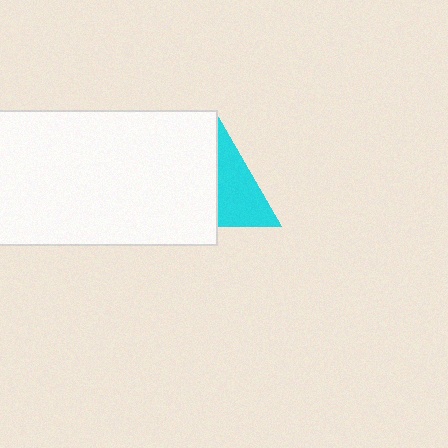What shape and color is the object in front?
The object in front is a white rectangle.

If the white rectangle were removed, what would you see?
You would see the complete cyan triangle.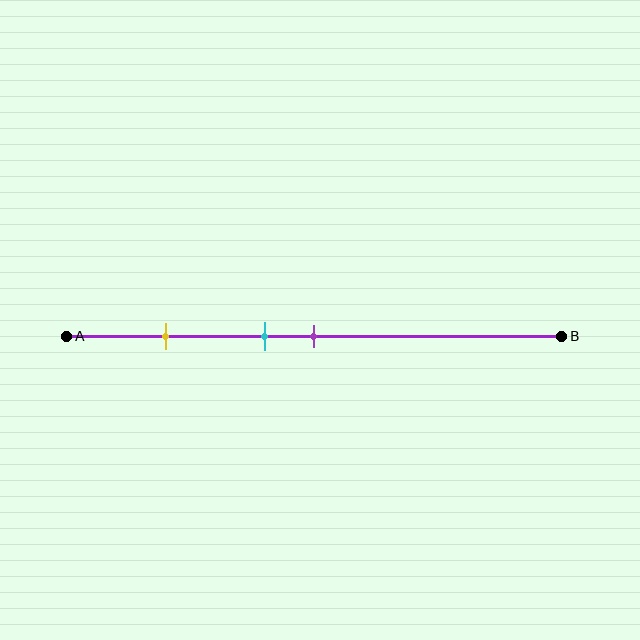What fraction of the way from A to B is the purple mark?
The purple mark is approximately 50% (0.5) of the way from A to B.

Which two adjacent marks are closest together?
The cyan and purple marks are the closest adjacent pair.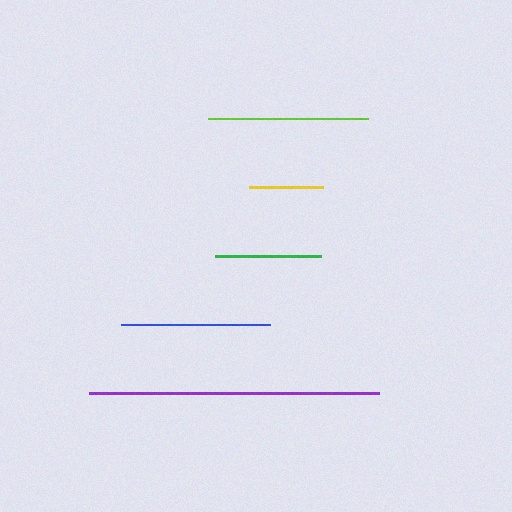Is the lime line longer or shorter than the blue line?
The lime line is longer than the blue line.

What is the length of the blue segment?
The blue segment is approximately 149 pixels long.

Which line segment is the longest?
The purple line is the longest at approximately 290 pixels.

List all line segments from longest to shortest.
From longest to shortest: purple, lime, blue, green, yellow.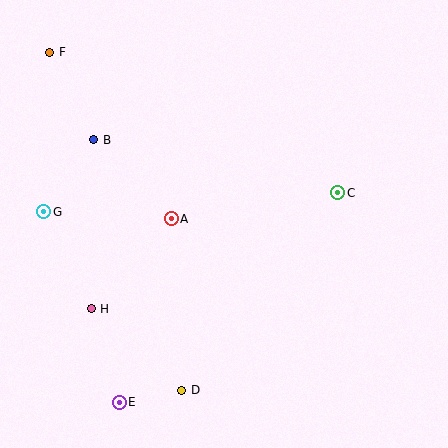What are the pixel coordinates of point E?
Point E is at (119, 402).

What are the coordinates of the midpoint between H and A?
The midpoint between H and A is at (131, 264).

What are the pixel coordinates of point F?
Point F is at (50, 52).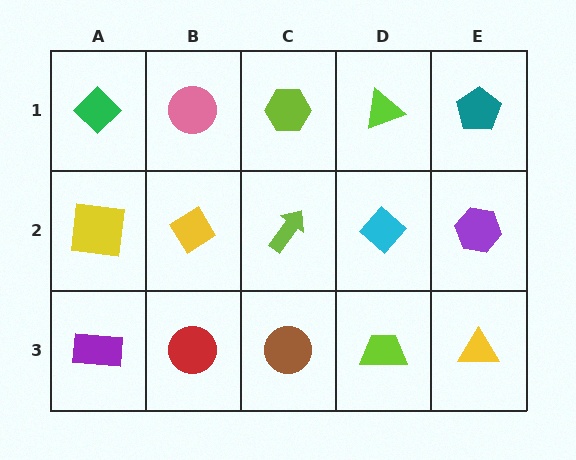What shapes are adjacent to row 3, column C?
A lime arrow (row 2, column C), a red circle (row 3, column B), a lime trapezoid (row 3, column D).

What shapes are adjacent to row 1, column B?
A yellow diamond (row 2, column B), a green diamond (row 1, column A), a lime hexagon (row 1, column C).